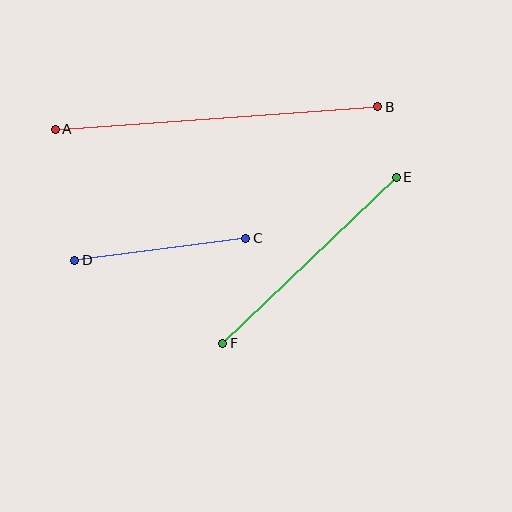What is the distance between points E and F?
The distance is approximately 240 pixels.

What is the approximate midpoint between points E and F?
The midpoint is at approximately (310, 260) pixels.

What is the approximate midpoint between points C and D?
The midpoint is at approximately (160, 249) pixels.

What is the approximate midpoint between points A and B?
The midpoint is at approximately (217, 118) pixels.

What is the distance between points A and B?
The distance is approximately 323 pixels.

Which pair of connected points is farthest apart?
Points A and B are farthest apart.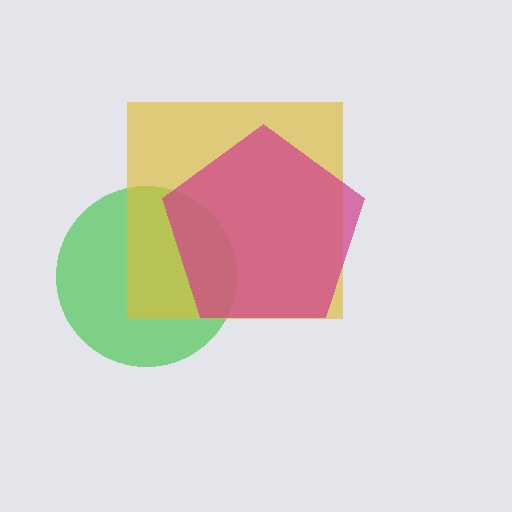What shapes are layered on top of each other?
The layered shapes are: a green circle, a yellow square, a magenta pentagon.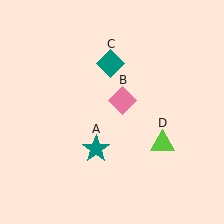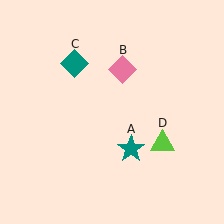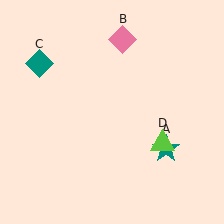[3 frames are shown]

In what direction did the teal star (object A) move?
The teal star (object A) moved right.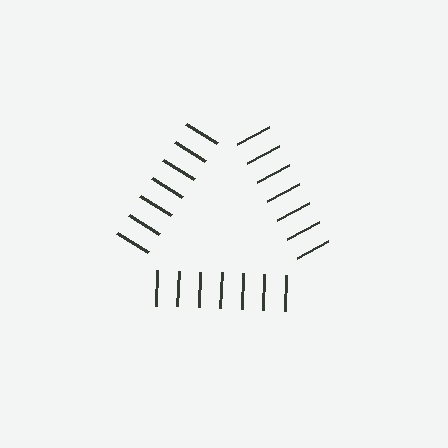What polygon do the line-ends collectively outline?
An illusory triangle — the line segments terminate on its edges but no continuous stroke is drawn.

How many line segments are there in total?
21 — 7 along each of the 3 edges.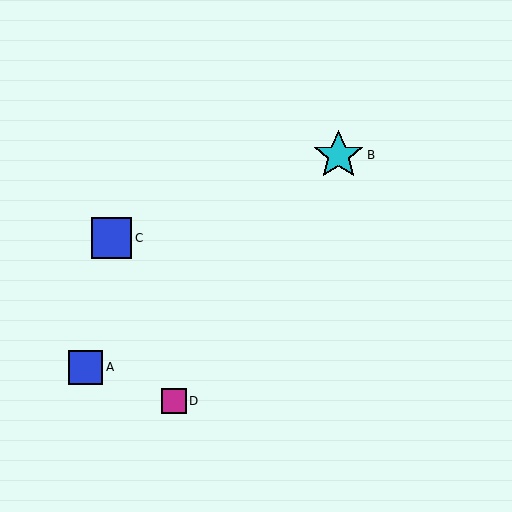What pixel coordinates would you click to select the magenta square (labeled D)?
Click at (174, 401) to select the magenta square D.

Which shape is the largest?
The cyan star (labeled B) is the largest.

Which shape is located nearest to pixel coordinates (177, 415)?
The magenta square (labeled D) at (174, 401) is nearest to that location.